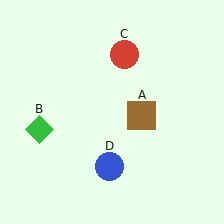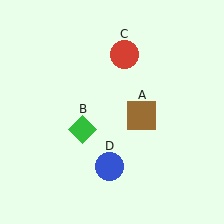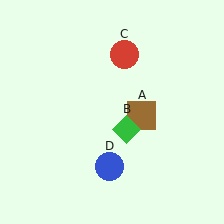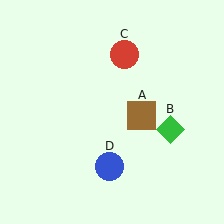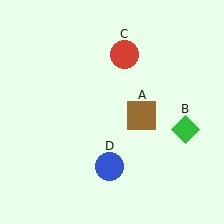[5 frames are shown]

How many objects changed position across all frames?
1 object changed position: green diamond (object B).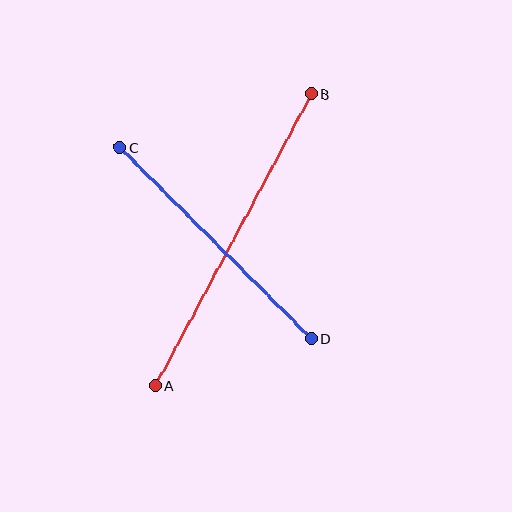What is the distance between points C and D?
The distance is approximately 270 pixels.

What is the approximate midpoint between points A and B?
The midpoint is at approximately (233, 240) pixels.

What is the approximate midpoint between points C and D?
The midpoint is at approximately (216, 243) pixels.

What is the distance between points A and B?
The distance is approximately 331 pixels.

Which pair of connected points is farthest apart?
Points A and B are farthest apart.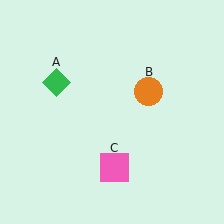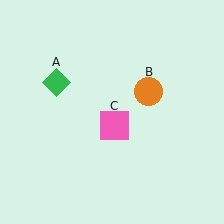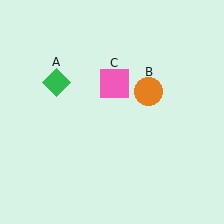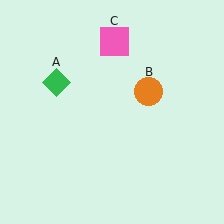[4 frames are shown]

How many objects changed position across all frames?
1 object changed position: pink square (object C).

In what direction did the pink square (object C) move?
The pink square (object C) moved up.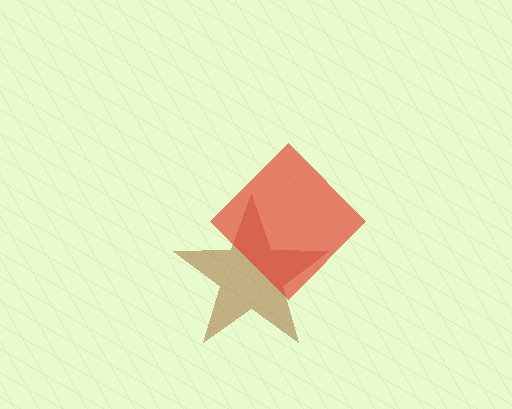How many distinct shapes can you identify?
There are 2 distinct shapes: a brown star, a red diamond.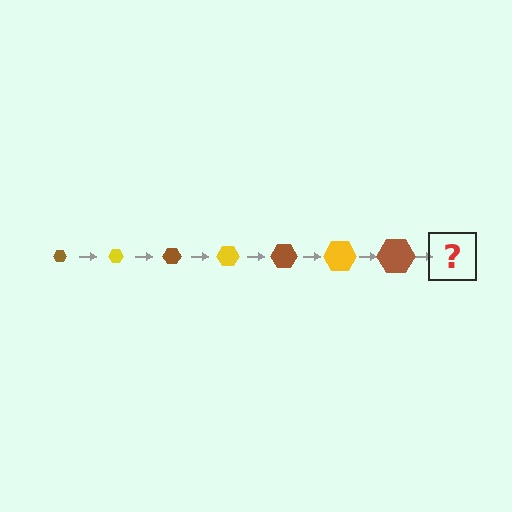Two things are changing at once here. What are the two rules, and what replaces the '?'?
The two rules are that the hexagon grows larger each step and the color cycles through brown and yellow. The '?' should be a yellow hexagon, larger than the previous one.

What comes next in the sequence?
The next element should be a yellow hexagon, larger than the previous one.